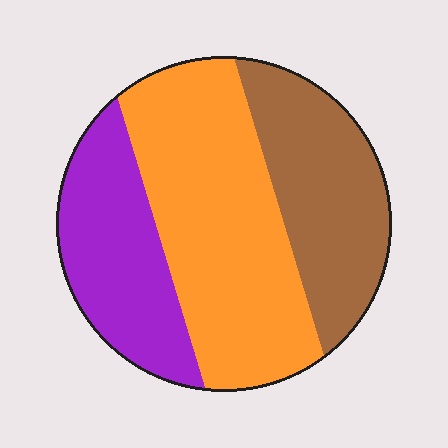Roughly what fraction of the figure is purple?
Purple covers 26% of the figure.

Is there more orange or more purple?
Orange.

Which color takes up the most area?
Orange, at roughly 45%.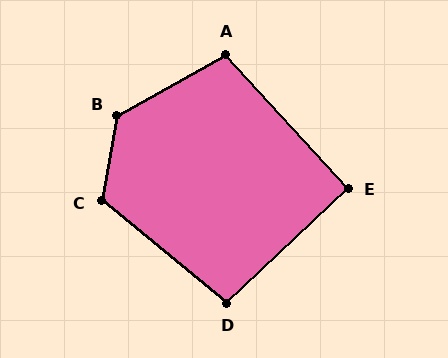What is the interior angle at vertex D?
Approximately 97 degrees (obtuse).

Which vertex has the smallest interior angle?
E, at approximately 91 degrees.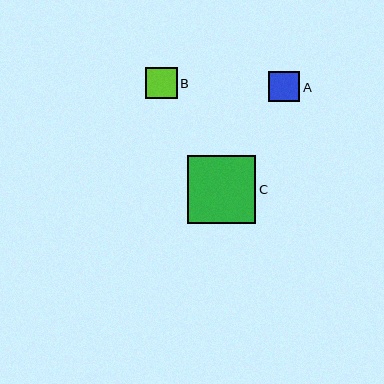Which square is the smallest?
Square A is the smallest with a size of approximately 31 pixels.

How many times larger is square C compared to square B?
Square C is approximately 2.2 times the size of square B.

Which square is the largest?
Square C is the largest with a size of approximately 68 pixels.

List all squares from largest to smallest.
From largest to smallest: C, B, A.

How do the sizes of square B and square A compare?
Square B and square A are approximately the same size.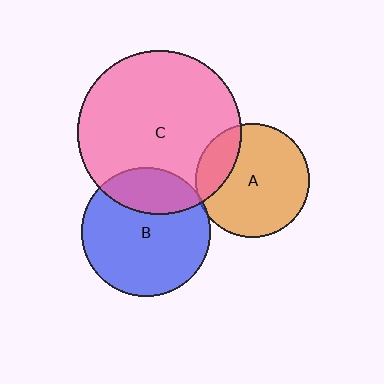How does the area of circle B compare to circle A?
Approximately 1.3 times.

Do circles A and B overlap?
Yes.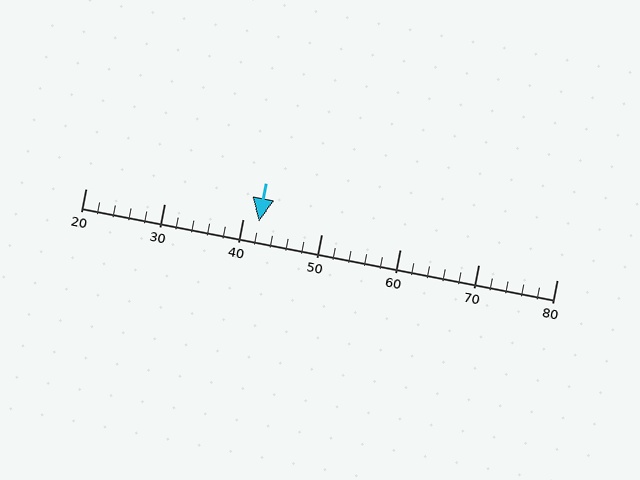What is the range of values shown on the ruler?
The ruler shows values from 20 to 80.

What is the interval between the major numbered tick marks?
The major tick marks are spaced 10 units apart.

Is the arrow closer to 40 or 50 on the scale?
The arrow is closer to 40.